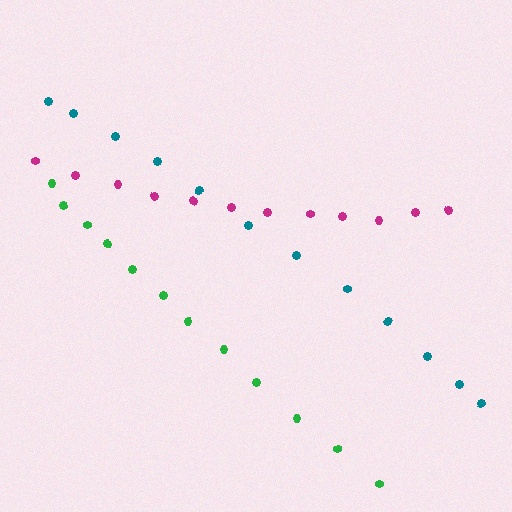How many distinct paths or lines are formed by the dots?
There are 3 distinct paths.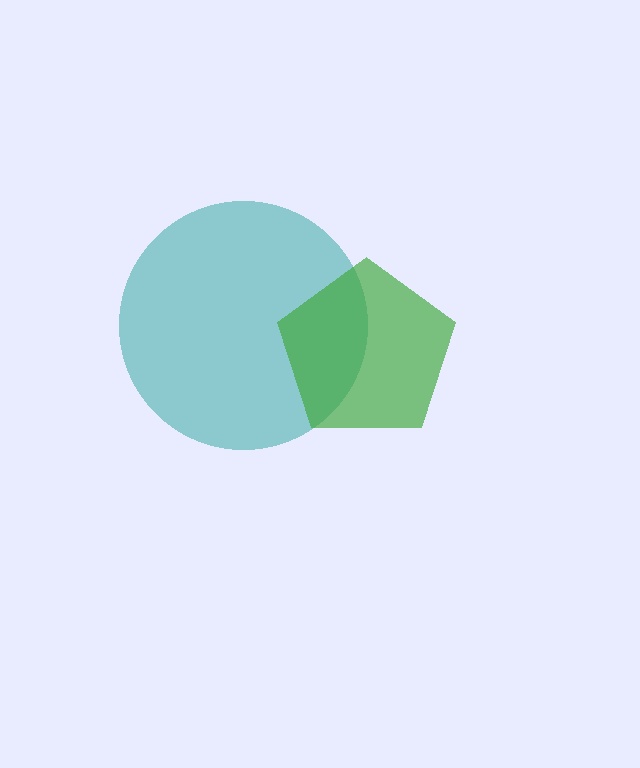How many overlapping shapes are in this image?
There are 2 overlapping shapes in the image.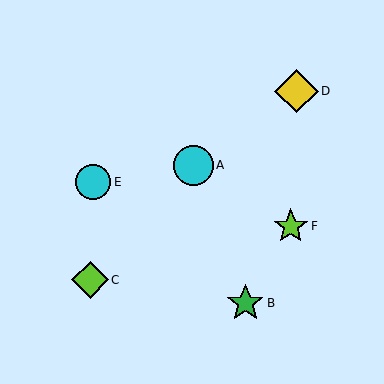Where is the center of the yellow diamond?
The center of the yellow diamond is at (296, 91).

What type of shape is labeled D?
Shape D is a yellow diamond.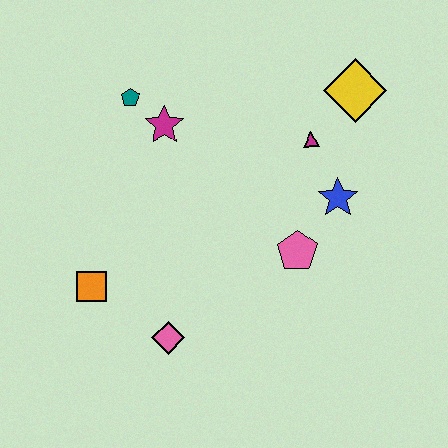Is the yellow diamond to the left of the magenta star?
No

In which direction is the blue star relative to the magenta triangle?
The blue star is below the magenta triangle.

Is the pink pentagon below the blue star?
Yes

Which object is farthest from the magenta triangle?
The orange square is farthest from the magenta triangle.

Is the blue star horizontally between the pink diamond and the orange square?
No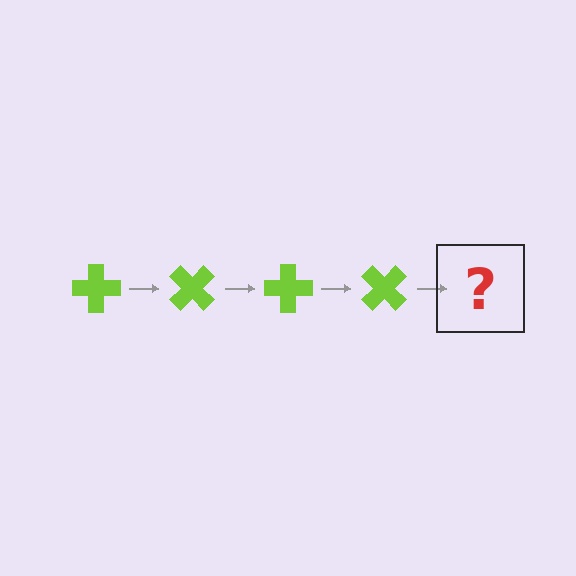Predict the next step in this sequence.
The next step is a lime cross rotated 180 degrees.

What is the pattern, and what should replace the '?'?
The pattern is that the cross rotates 45 degrees each step. The '?' should be a lime cross rotated 180 degrees.